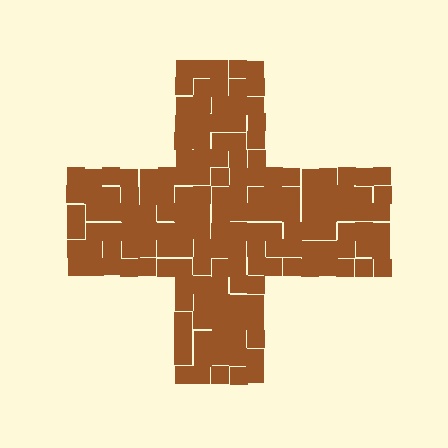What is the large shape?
The large shape is a cross.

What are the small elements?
The small elements are squares.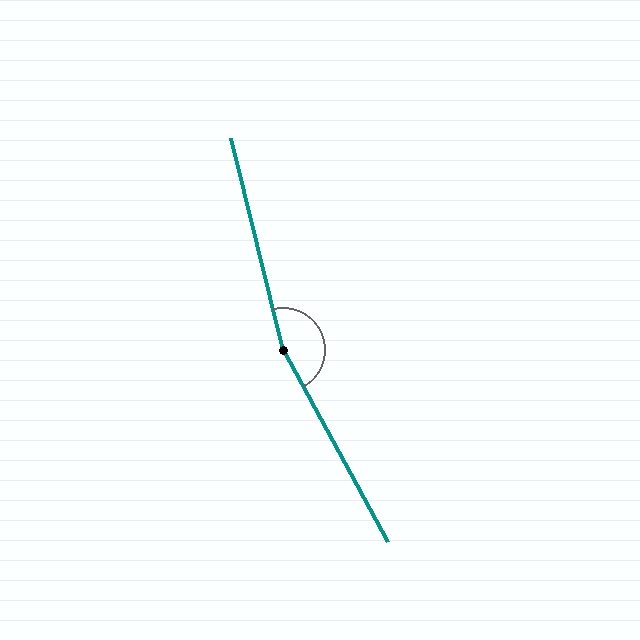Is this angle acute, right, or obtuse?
It is obtuse.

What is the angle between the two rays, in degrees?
Approximately 165 degrees.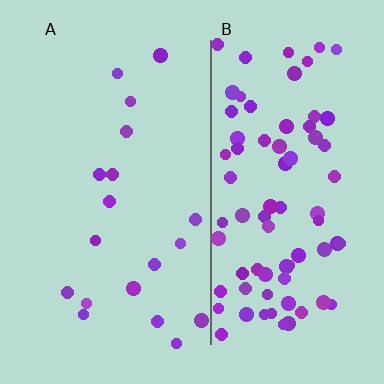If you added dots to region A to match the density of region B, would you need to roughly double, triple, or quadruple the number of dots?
Approximately quadruple.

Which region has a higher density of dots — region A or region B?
B (the right).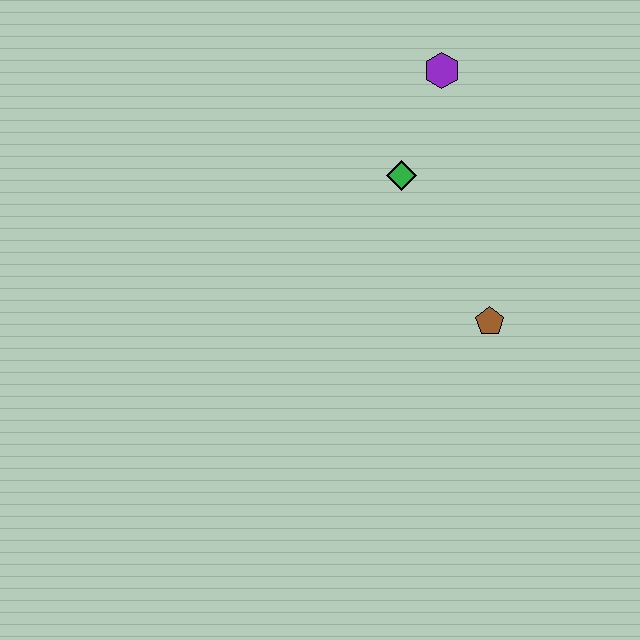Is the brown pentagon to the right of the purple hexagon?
Yes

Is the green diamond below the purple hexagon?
Yes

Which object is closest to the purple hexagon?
The green diamond is closest to the purple hexagon.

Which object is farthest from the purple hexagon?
The brown pentagon is farthest from the purple hexagon.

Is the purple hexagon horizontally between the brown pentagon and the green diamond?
Yes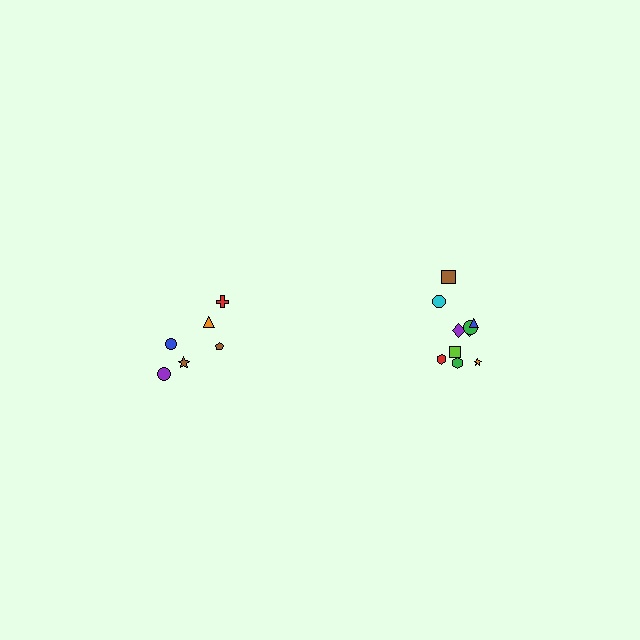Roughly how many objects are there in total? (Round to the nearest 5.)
Roughly 15 objects in total.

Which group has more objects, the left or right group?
The right group.